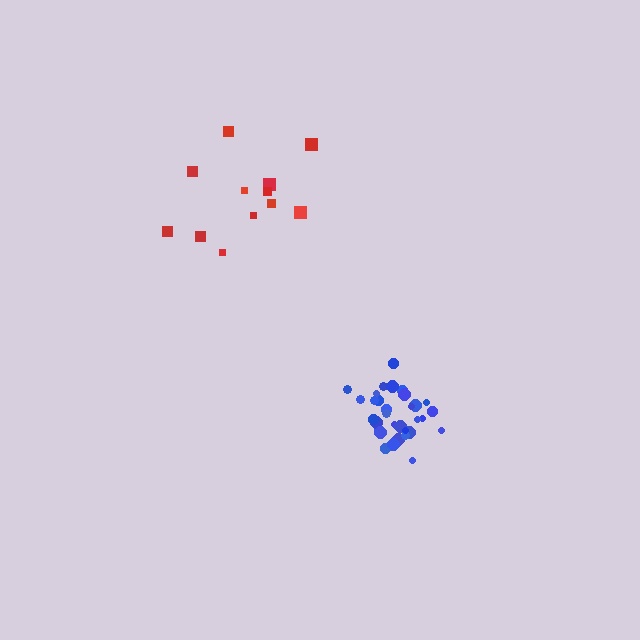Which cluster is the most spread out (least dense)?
Red.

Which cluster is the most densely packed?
Blue.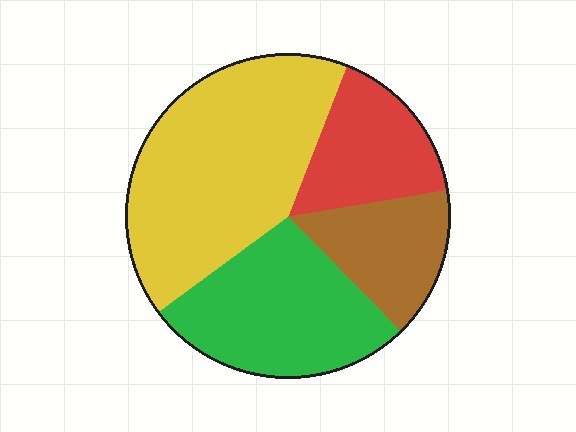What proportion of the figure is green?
Green covers around 25% of the figure.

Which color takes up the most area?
Yellow, at roughly 40%.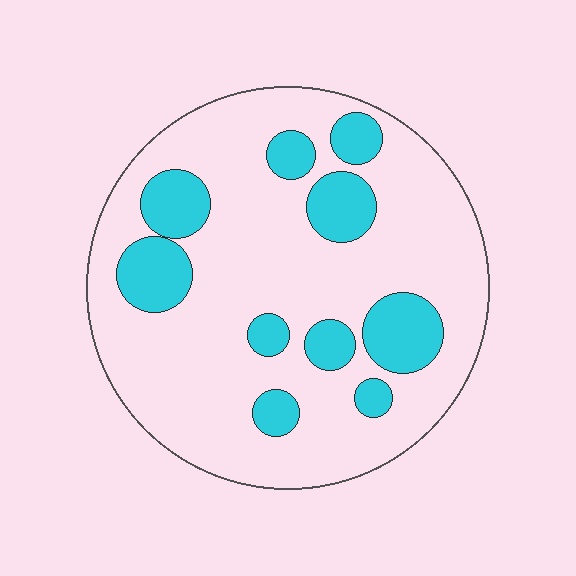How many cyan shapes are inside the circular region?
10.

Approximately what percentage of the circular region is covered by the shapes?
Approximately 20%.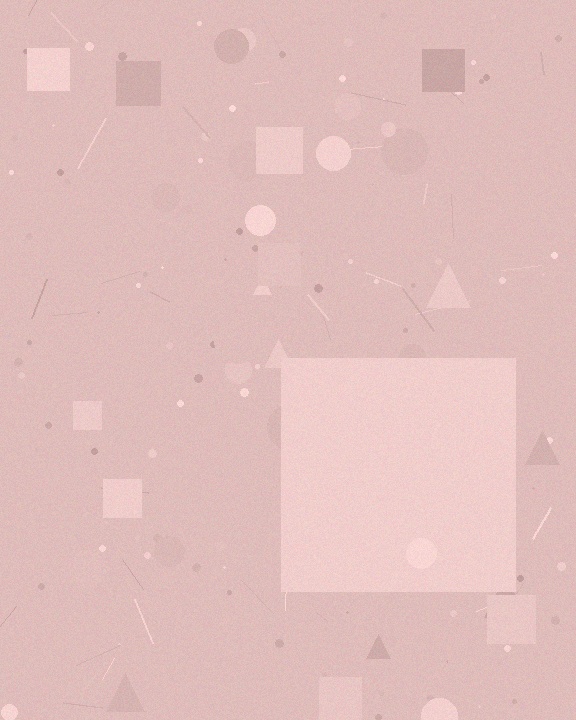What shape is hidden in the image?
A square is hidden in the image.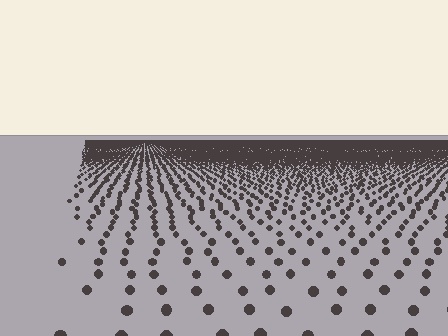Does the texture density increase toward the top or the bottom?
Density increases toward the top.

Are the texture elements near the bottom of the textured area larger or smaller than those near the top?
Larger. Near the bottom, elements are closer to the viewer and appear at a bigger on-screen size.